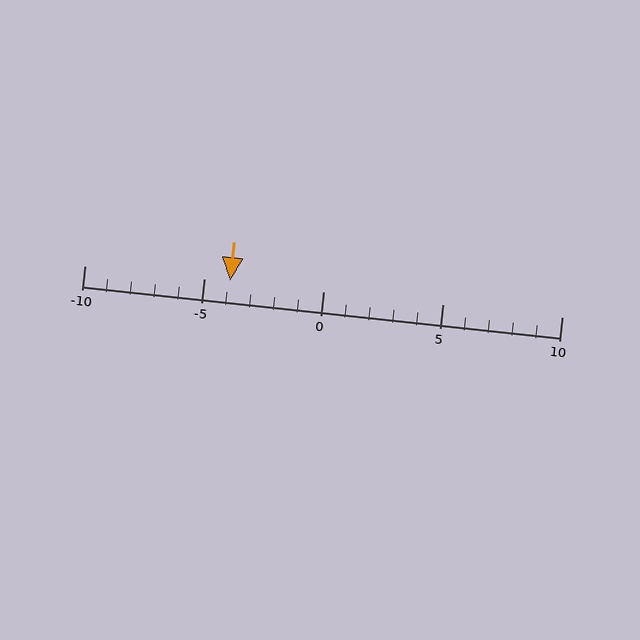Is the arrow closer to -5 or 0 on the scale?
The arrow is closer to -5.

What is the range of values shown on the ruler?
The ruler shows values from -10 to 10.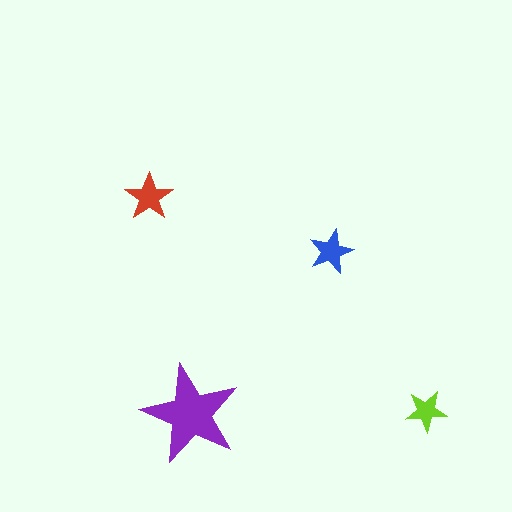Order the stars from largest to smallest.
the purple one, the red one, the blue one, the lime one.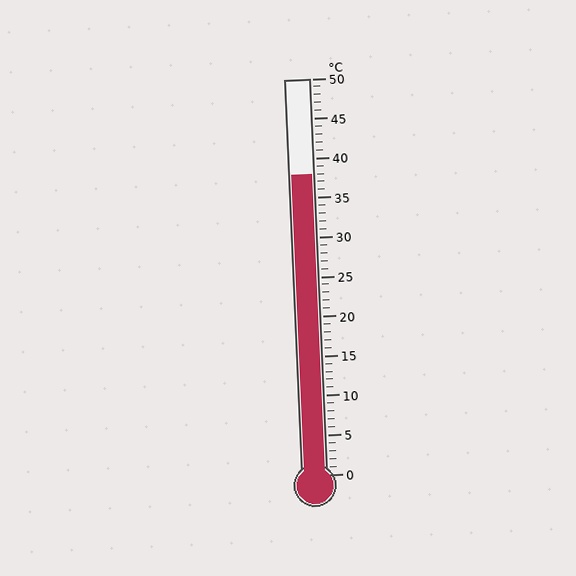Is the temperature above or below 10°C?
The temperature is above 10°C.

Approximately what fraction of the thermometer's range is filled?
The thermometer is filled to approximately 75% of its range.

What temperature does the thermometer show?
The thermometer shows approximately 38°C.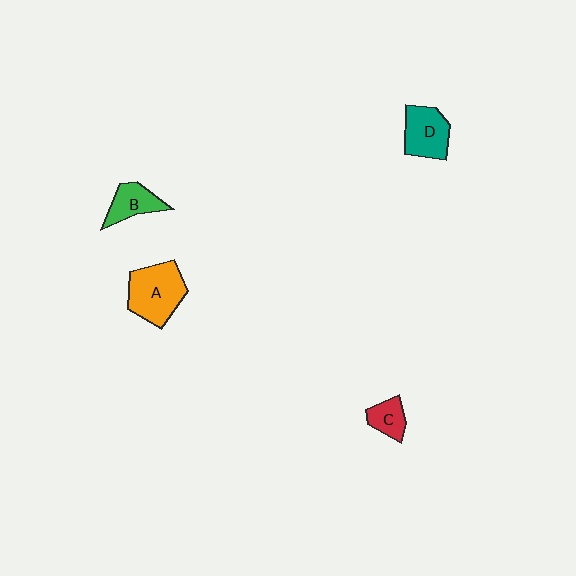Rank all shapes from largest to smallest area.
From largest to smallest: A (orange), D (teal), B (green), C (red).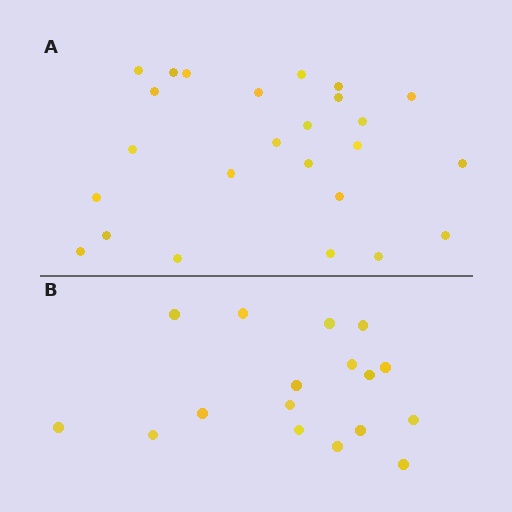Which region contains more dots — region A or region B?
Region A (the top region) has more dots.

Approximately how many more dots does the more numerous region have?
Region A has roughly 8 or so more dots than region B.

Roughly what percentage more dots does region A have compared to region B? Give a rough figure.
About 45% more.